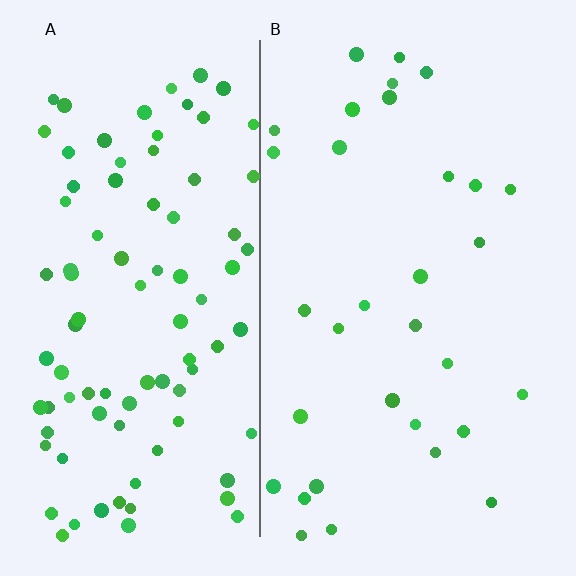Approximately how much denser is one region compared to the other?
Approximately 2.9× — region A over region B.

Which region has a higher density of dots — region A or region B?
A (the left).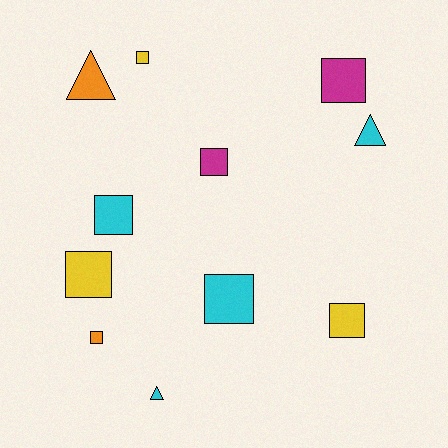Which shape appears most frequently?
Square, with 8 objects.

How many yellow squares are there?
There are 3 yellow squares.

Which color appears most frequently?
Cyan, with 4 objects.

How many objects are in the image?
There are 11 objects.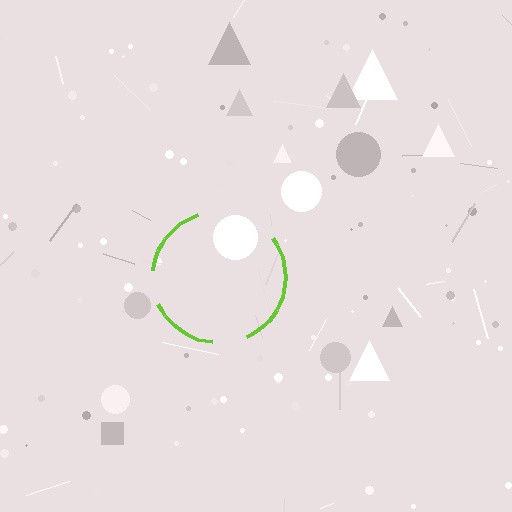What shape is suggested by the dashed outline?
The dashed outline suggests a circle.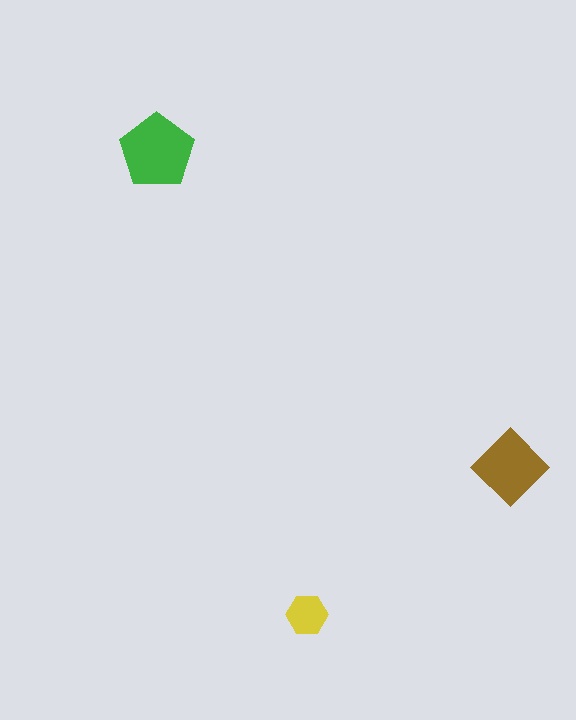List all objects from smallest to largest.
The yellow hexagon, the brown diamond, the green pentagon.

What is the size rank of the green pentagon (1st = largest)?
1st.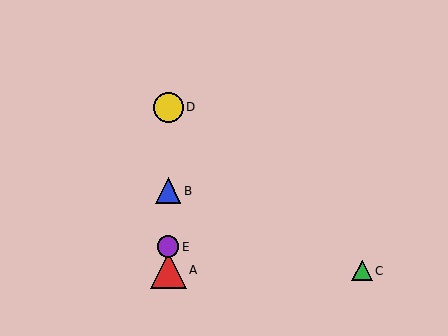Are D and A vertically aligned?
Yes, both are at x≈168.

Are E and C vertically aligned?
No, E is at x≈168 and C is at x≈362.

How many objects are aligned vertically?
4 objects (A, B, D, E) are aligned vertically.